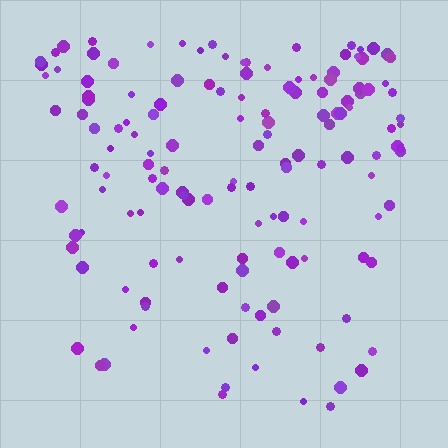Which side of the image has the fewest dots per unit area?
The bottom.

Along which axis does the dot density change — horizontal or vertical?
Vertical.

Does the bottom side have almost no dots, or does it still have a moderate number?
Still a moderate number, just noticeably fewer than the top.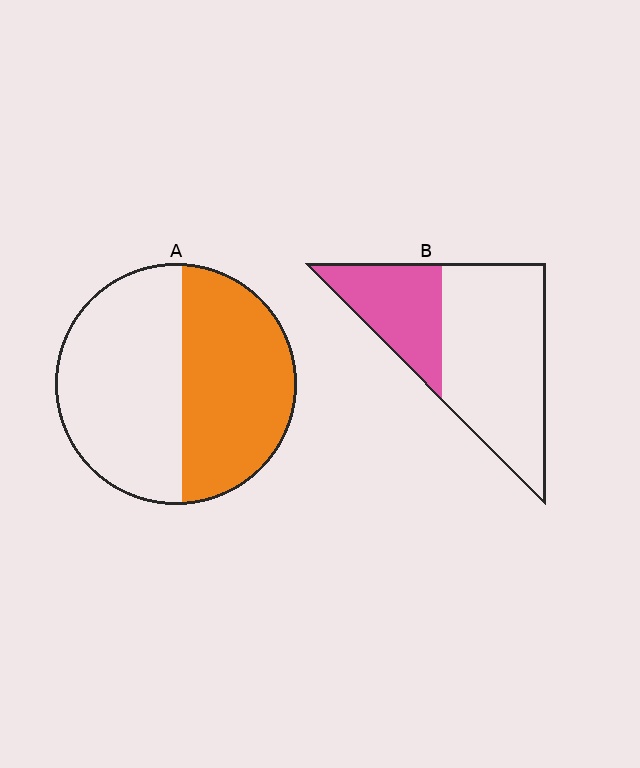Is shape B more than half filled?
No.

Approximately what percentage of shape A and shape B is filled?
A is approximately 45% and B is approximately 30%.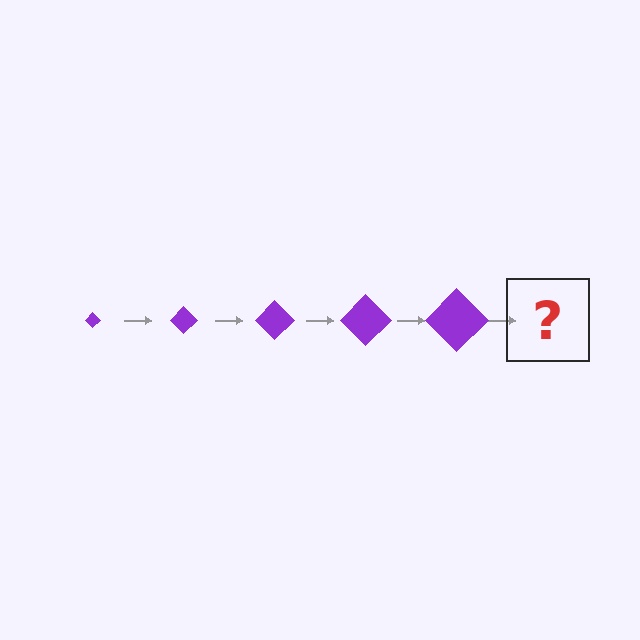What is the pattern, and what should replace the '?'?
The pattern is that the diamond gets progressively larger each step. The '?' should be a purple diamond, larger than the previous one.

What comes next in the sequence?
The next element should be a purple diamond, larger than the previous one.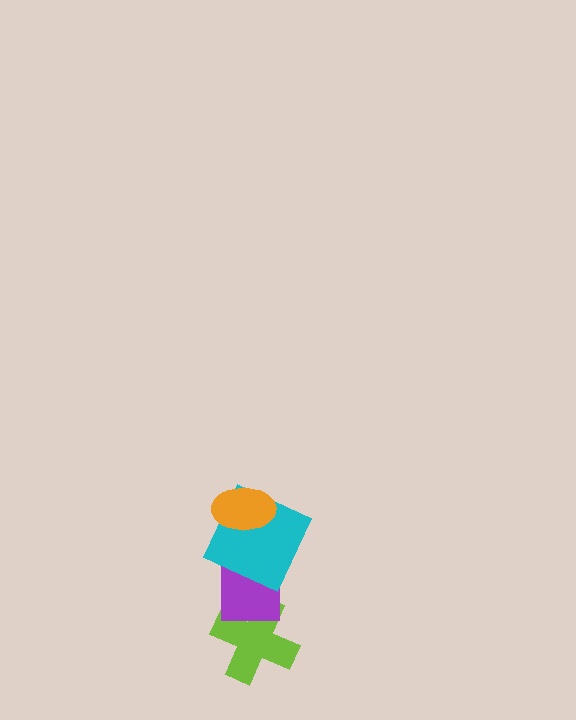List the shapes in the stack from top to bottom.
From top to bottom: the orange ellipse, the cyan square, the purple square, the lime cross.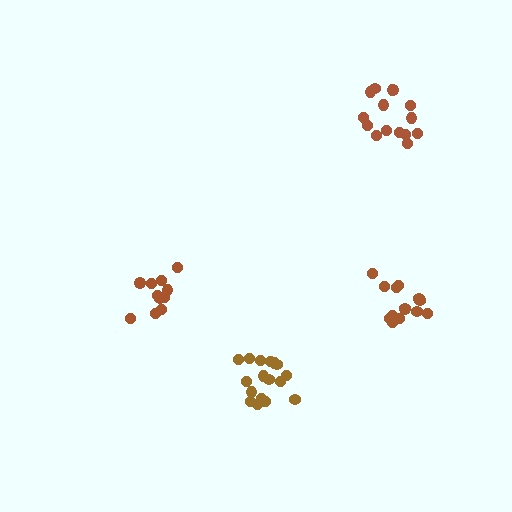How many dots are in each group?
Group 1: 15 dots, Group 2: 11 dots, Group 3: 17 dots, Group 4: 14 dots (57 total).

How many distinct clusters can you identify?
There are 4 distinct clusters.